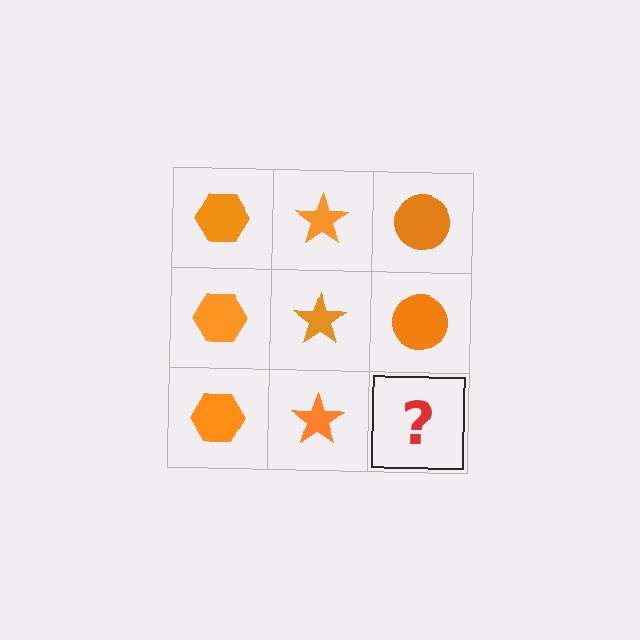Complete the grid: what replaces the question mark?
The question mark should be replaced with an orange circle.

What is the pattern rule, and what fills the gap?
The rule is that each column has a consistent shape. The gap should be filled with an orange circle.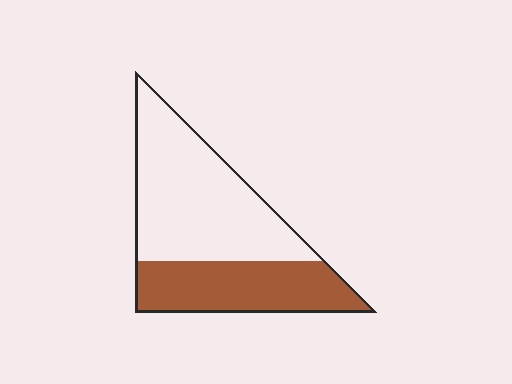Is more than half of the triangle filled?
No.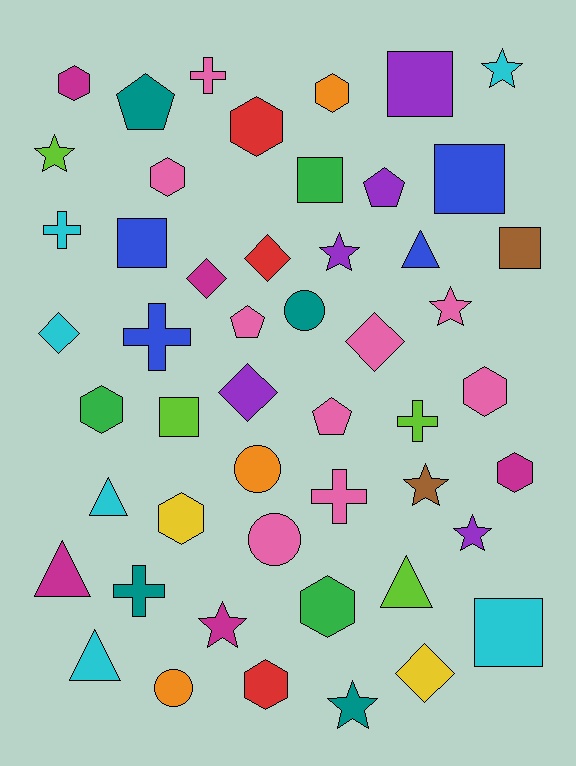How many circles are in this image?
There are 4 circles.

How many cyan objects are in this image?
There are 6 cyan objects.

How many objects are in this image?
There are 50 objects.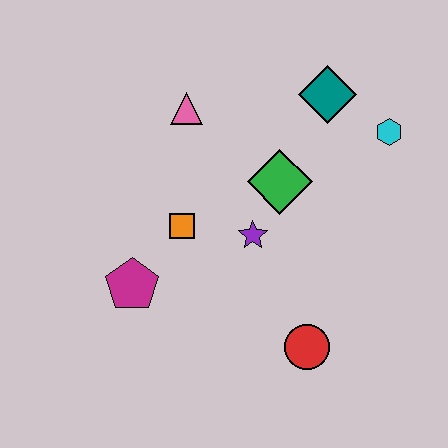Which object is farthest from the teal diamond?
The magenta pentagon is farthest from the teal diamond.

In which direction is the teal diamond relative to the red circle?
The teal diamond is above the red circle.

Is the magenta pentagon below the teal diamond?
Yes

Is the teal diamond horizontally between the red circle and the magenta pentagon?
No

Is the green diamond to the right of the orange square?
Yes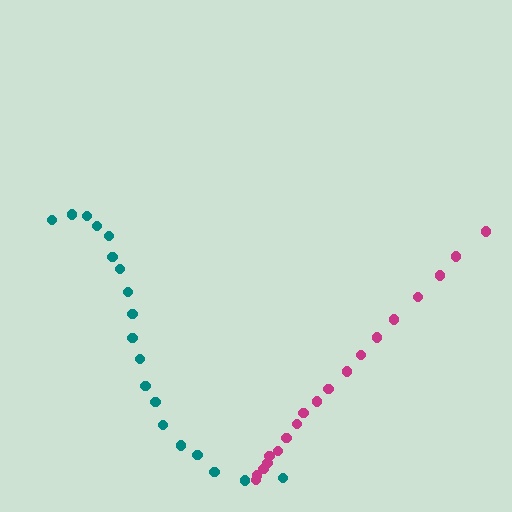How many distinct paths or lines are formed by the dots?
There are 2 distinct paths.